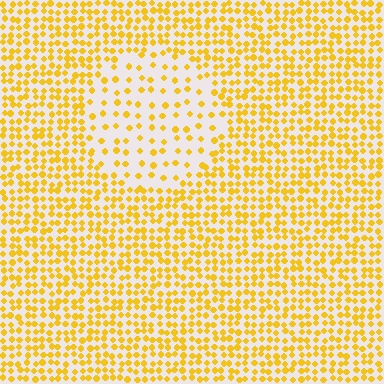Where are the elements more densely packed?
The elements are more densely packed outside the circle boundary.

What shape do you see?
I see a circle.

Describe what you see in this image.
The image contains small yellow elements arranged at two different densities. A circle-shaped region is visible where the elements are less densely packed than the surrounding area.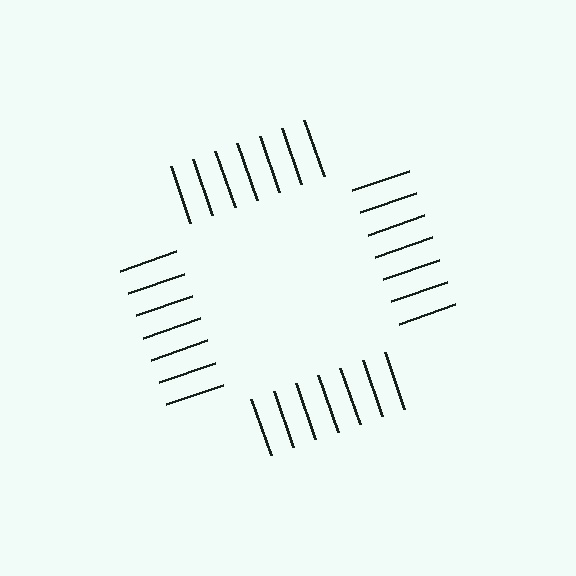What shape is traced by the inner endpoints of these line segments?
An illusory square — the line segments terminate on its edges but no continuous stroke is drawn.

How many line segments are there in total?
28 — 7 along each of the 4 edges.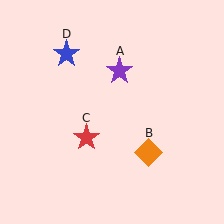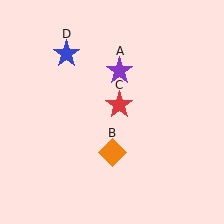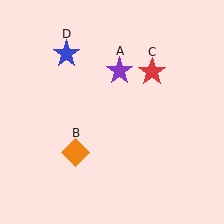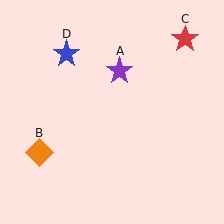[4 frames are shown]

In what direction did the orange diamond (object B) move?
The orange diamond (object B) moved left.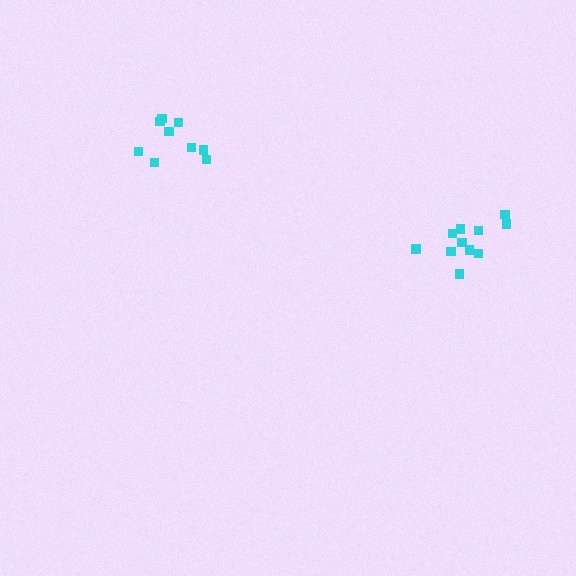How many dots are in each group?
Group 1: 9 dots, Group 2: 11 dots (20 total).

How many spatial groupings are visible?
There are 2 spatial groupings.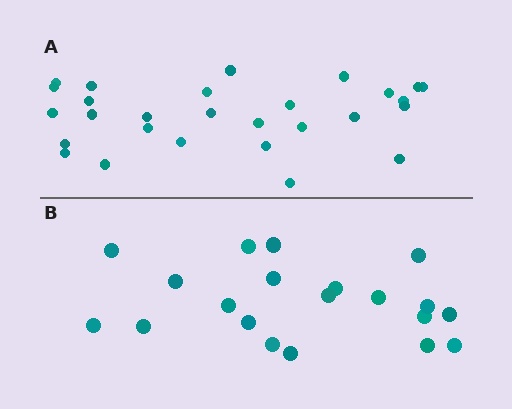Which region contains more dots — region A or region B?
Region A (the top region) has more dots.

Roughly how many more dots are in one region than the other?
Region A has roughly 8 or so more dots than region B.